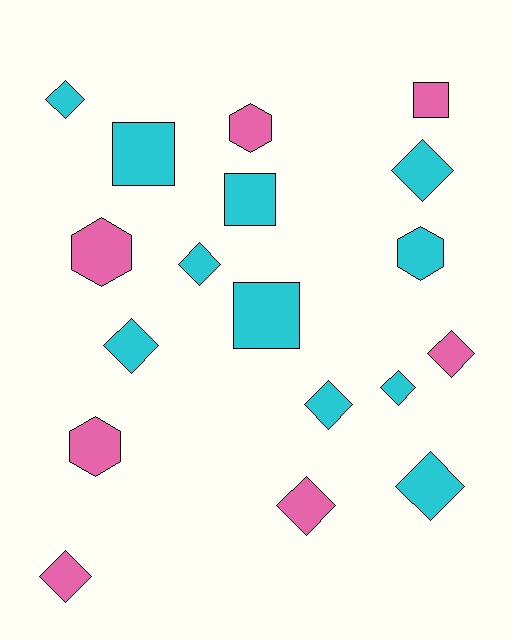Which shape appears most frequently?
Diamond, with 10 objects.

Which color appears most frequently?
Cyan, with 11 objects.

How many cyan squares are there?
There are 3 cyan squares.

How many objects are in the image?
There are 18 objects.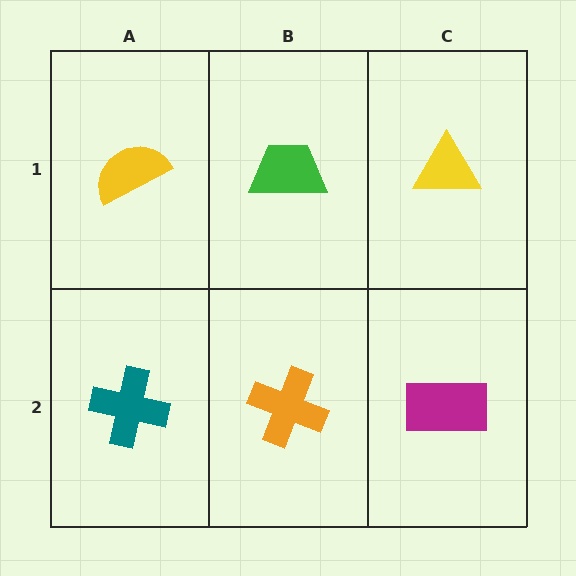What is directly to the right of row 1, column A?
A green trapezoid.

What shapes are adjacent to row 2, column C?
A yellow triangle (row 1, column C), an orange cross (row 2, column B).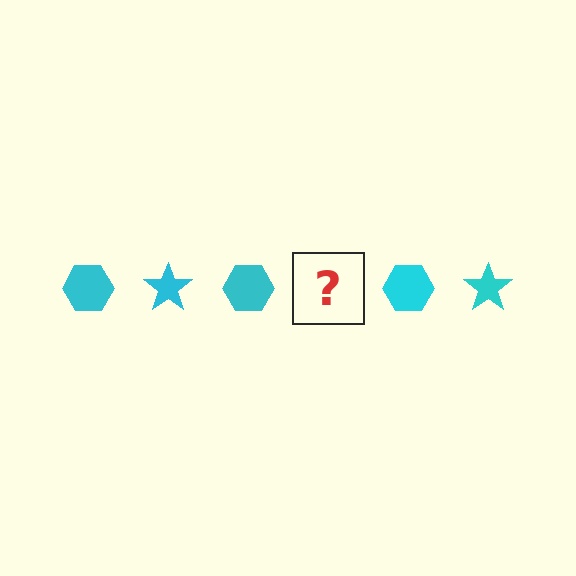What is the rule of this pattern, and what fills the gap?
The rule is that the pattern cycles through hexagon, star shapes in cyan. The gap should be filled with a cyan star.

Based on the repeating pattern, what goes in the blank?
The blank should be a cyan star.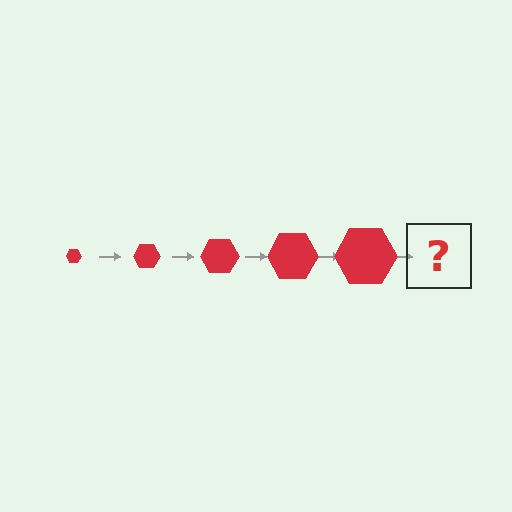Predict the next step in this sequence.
The next step is a red hexagon, larger than the previous one.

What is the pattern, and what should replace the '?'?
The pattern is that the hexagon gets progressively larger each step. The '?' should be a red hexagon, larger than the previous one.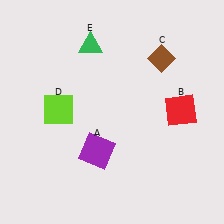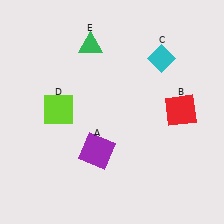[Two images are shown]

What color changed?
The diamond (C) changed from brown in Image 1 to cyan in Image 2.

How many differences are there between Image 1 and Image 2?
There is 1 difference between the two images.